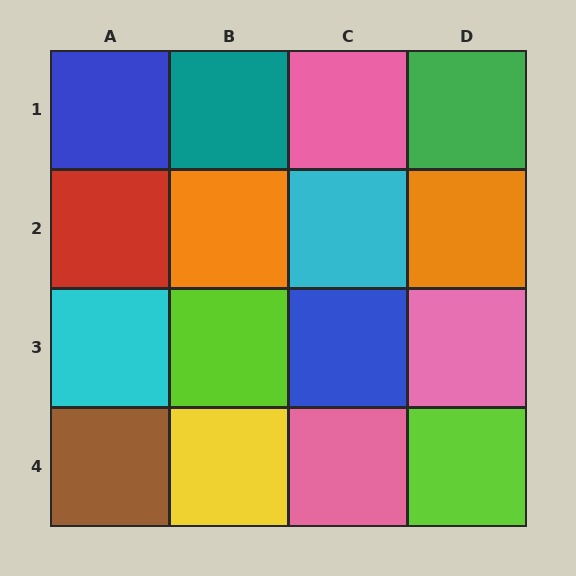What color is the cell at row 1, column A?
Blue.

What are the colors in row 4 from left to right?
Brown, yellow, pink, lime.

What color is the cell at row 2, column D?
Orange.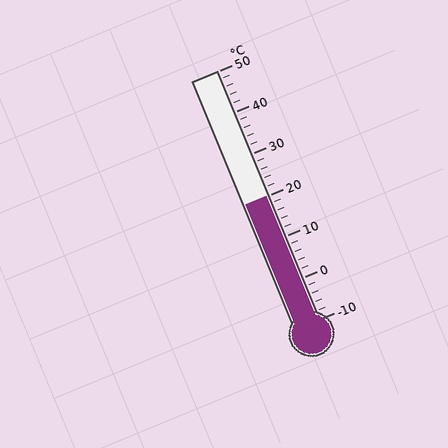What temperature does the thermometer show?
The thermometer shows approximately 20°C.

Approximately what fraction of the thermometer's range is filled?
The thermometer is filled to approximately 50% of its range.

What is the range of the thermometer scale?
The thermometer scale ranges from -10°C to 50°C.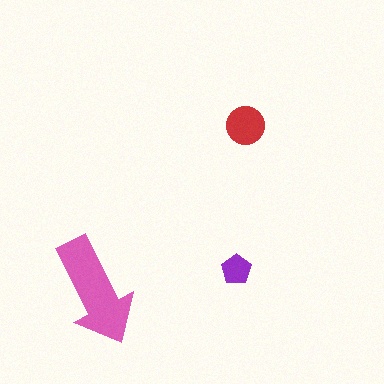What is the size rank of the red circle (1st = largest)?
2nd.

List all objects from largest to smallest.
The pink arrow, the red circle, the purple pentagon.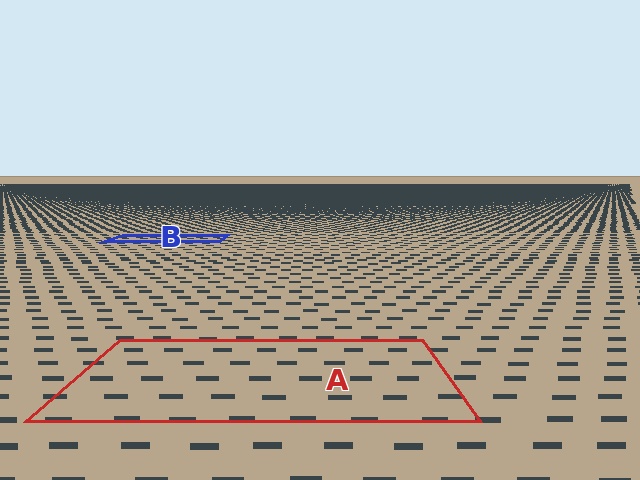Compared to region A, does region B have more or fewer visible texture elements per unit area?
Region B has more texture elements per unit area — they are packed more densely because it is farther away.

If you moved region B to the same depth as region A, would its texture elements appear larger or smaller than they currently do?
They would appear larger. At a closer depth, the same texture elements are projected at a bigger on-screen size.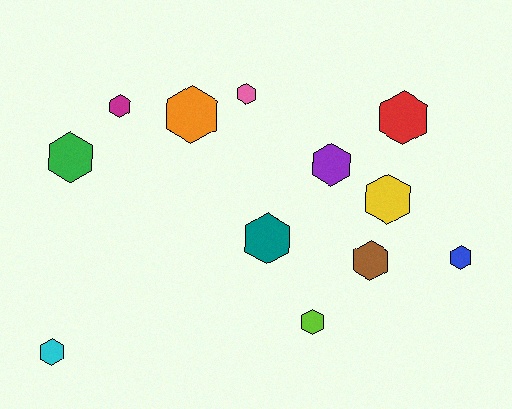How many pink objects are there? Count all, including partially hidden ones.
There is 1 pink object.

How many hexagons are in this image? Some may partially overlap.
There are 12 hexagons.